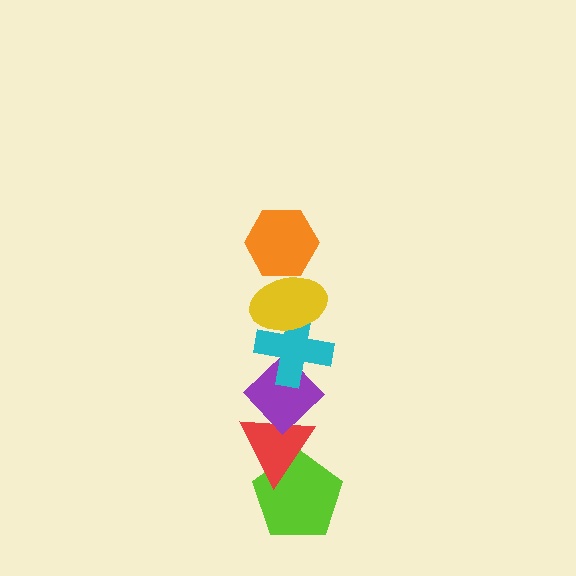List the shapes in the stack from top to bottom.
From top to bottom: the orange hexagon, the yellow ellipse, the cyan cross, the purple diamond, the red triangle, the lime pentagon.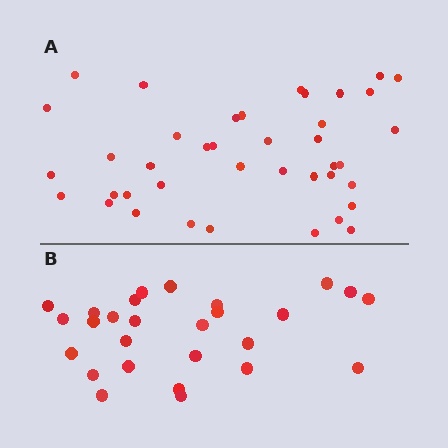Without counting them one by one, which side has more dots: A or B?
Region A (the top region) has more dots.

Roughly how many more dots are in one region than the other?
Region A has approximately 15 more dots than region B.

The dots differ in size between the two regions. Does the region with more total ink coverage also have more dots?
No. Region B has more total ink coverage because its dots are larger, but region A actually contains more individual dots. Total area can be misleading — the number of items is what matters here.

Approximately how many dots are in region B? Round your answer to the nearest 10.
About 30 dots. (The exact count is 27, which rounds to 30.)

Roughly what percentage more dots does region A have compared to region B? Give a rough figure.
About 50% more.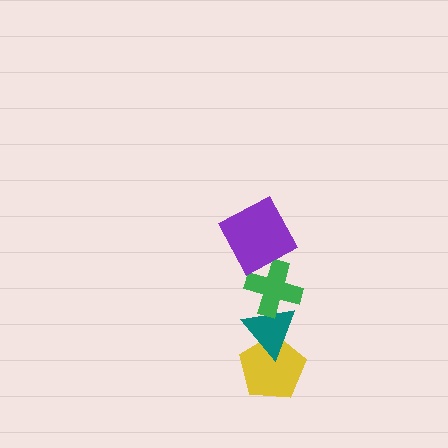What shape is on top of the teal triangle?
The green cross is on top of the teal triangle.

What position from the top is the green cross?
The green cross is 2nd from the top.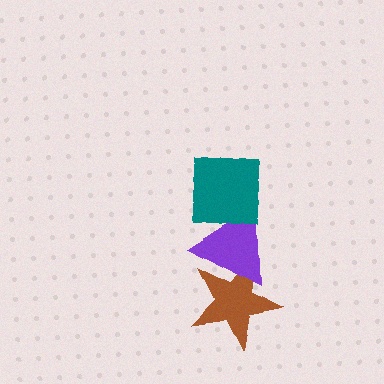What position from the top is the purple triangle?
The purple triangle is 2nd from the top.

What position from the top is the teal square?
The teal square is 1st from the top.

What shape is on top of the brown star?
The purple triangle is on top of the brown star.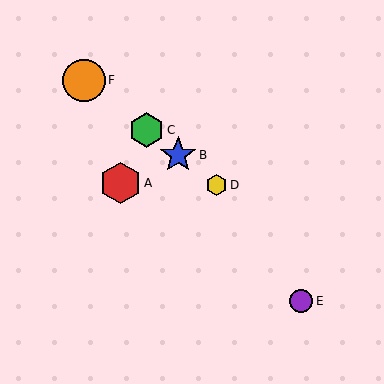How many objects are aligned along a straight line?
4 objects (B, C, D, F) are aligned along a straight line.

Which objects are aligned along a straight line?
Objects B, C, D, F are aligned along a straight line.